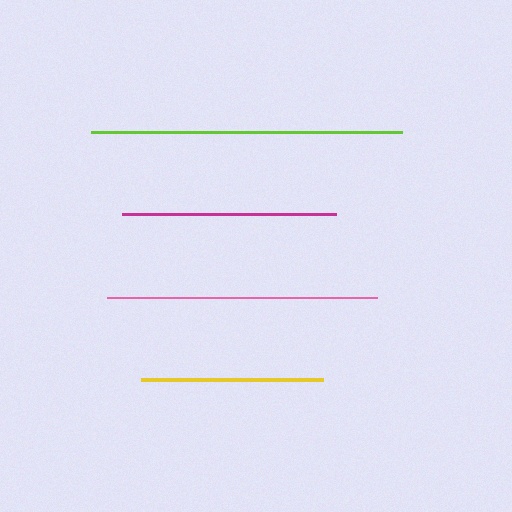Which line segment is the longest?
The lime line is the longest at approximately 311 pixels.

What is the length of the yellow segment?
The yellow segment is approximately 182 pixels long.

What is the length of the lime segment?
The lime segment is approximately 311 pixels long.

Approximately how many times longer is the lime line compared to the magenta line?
The lime line is approximately 1.5 times the length of the magenta line.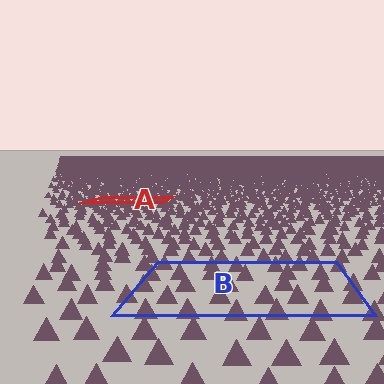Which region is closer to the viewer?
Region B is closer. The texture elements there are larger and more spread out.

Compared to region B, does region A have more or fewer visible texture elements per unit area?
Region A has more texture elements per unit area — they are packed more densely because it is farther away.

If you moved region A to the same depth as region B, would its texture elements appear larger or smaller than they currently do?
They would appear larger. At a closer depth, the same texture elements are projected at a bigger on-screen size.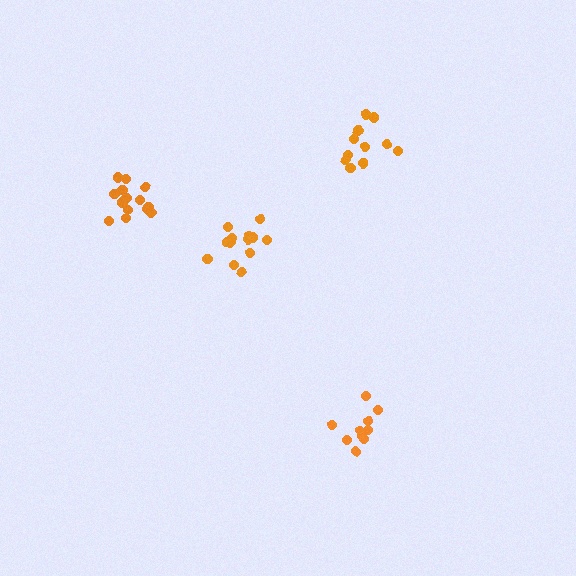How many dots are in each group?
Group 1: 10 dots, Group 2: 11 dots, Group 3: 15 dots, Group 4: 13 dots (49 total).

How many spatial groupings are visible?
There are 4 spatial groupings.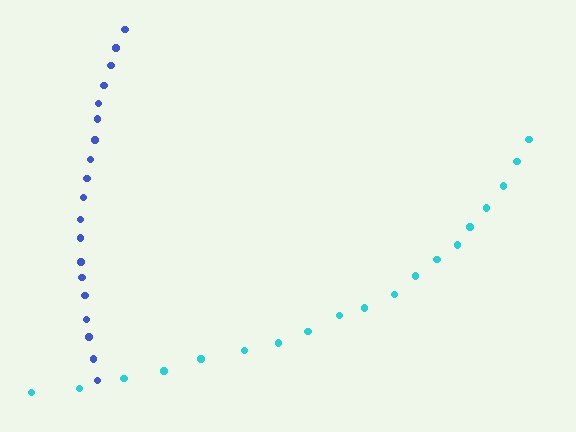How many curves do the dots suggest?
There are 2 distinct paths.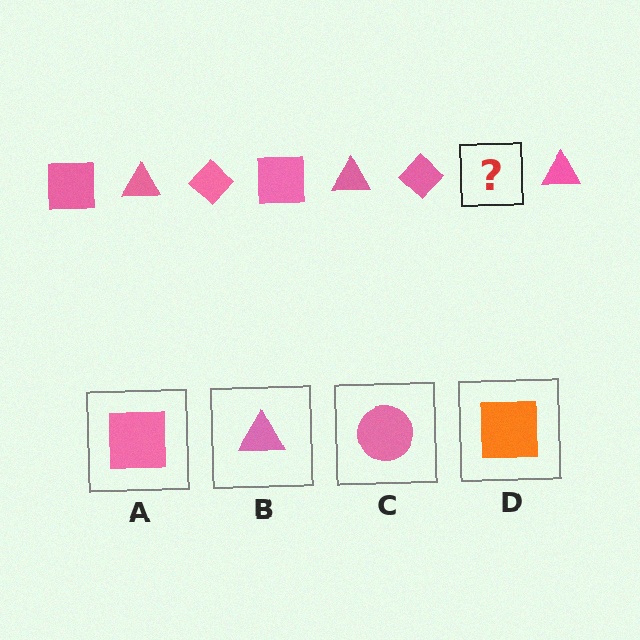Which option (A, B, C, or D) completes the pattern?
A.